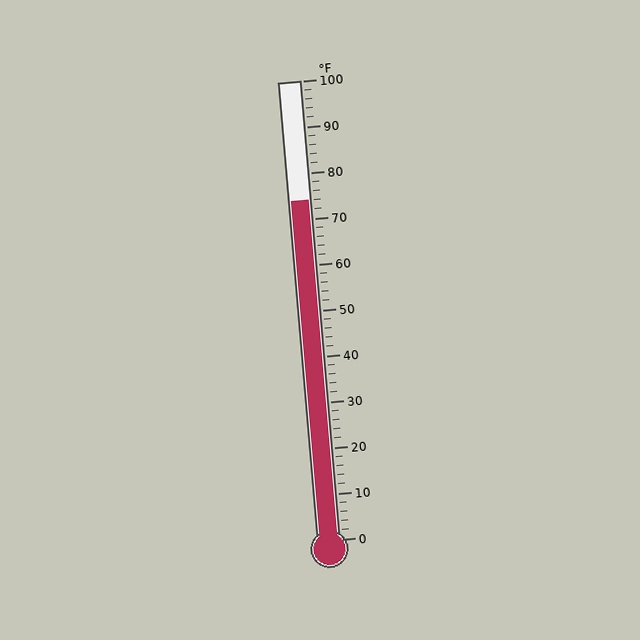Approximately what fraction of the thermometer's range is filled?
The thermometer is filled to approximately 75% of its range.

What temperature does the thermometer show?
The thermometer shows approximately 74°F.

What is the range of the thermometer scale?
The thermometer scale ranges from 0°F to 100°F.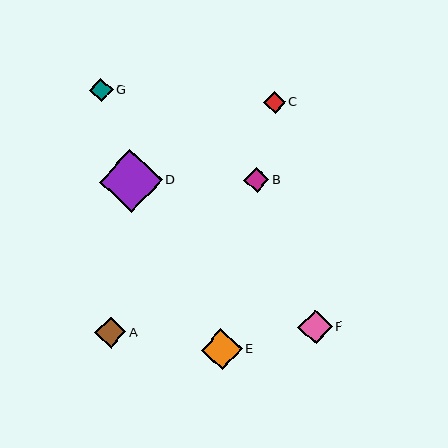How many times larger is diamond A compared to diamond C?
Diamond A is approximately 1.4 times the size of diamond C.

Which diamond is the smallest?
Diamond C is the smallest with a size of approximately 22 pixels.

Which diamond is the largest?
Diamond D is the largest with a size of approximately 63 pixels.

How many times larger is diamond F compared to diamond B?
Diamond F is approximately 1.4 times the size of diamond B.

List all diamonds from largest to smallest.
From largest to smallest: D, E, F, A, B, G, C.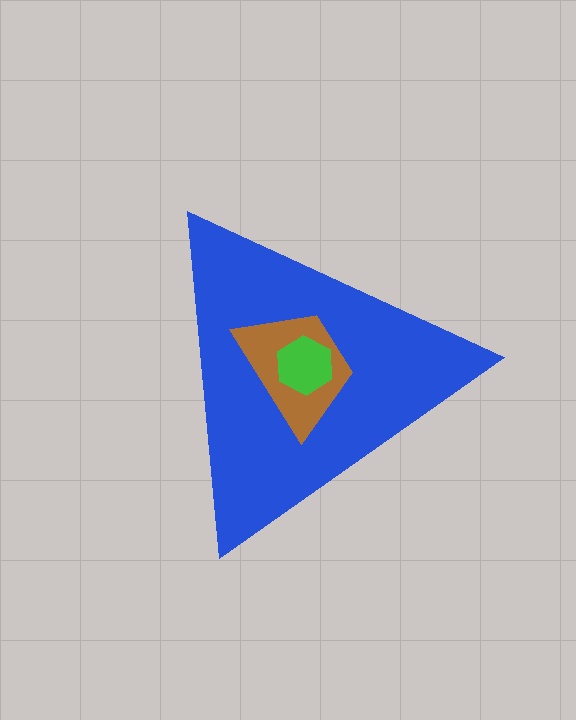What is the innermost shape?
The green hexagon.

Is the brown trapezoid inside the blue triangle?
Yes.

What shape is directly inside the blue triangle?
The brown trapezoid.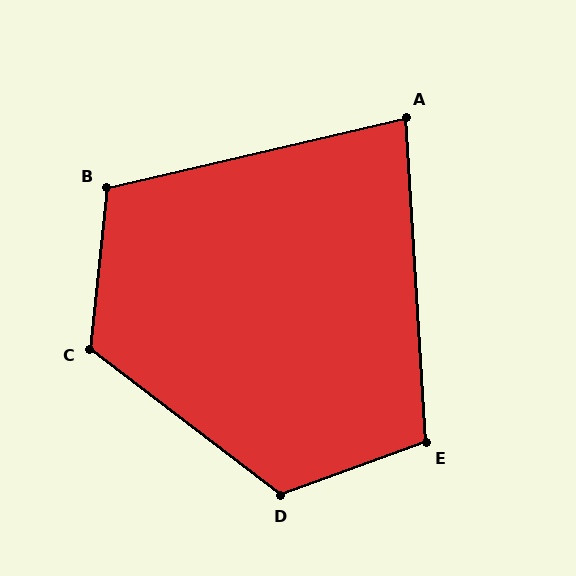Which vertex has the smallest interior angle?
A, at approximately 80 degrees.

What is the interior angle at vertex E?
Approximately 106 degrees (obtuse).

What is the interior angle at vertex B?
Approximately 109 degrees (obtuse).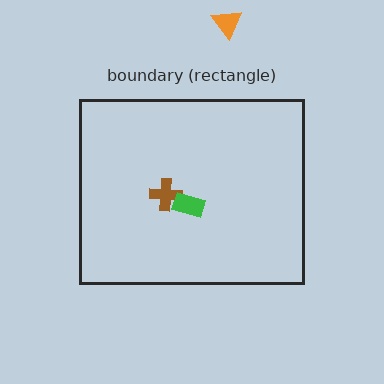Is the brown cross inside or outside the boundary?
Inside.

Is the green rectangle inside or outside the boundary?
Inside.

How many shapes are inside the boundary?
2 inside, 1 outside.